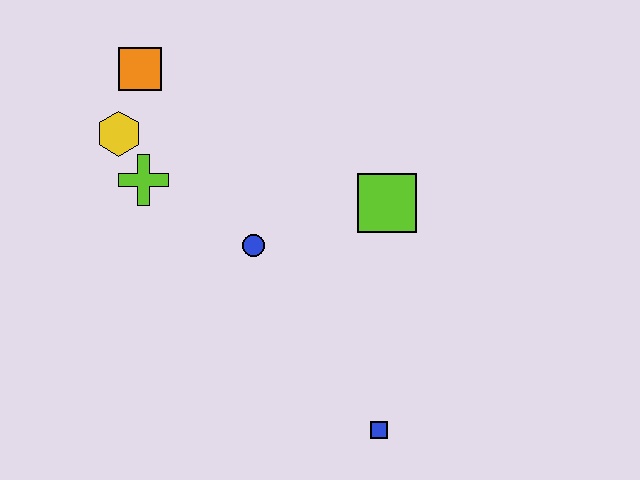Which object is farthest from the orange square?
The blue square is farthest from the orange square.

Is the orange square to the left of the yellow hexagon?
No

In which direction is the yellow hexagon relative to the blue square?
The yellow hexagon is above the blue square.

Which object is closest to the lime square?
The blue circle is closest to the lime square.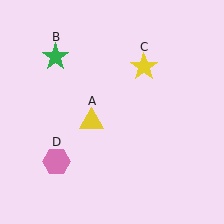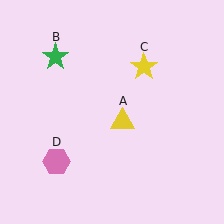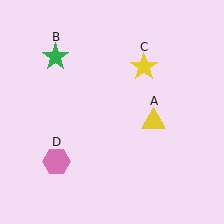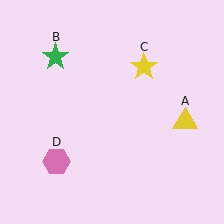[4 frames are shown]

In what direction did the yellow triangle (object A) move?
The yellow triangle (object A) moved right.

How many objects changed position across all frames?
1 object changed position: yellow triangle (object A).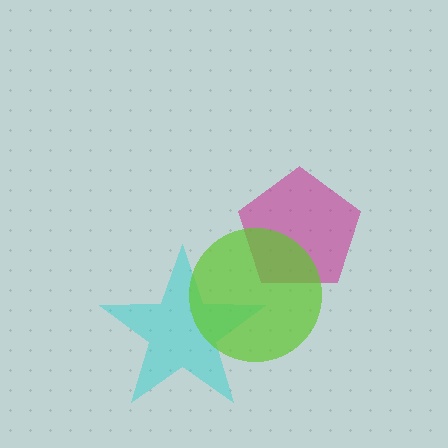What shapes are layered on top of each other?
The layered shapes are: a cyan star, a magenta pentagon, a lime circle.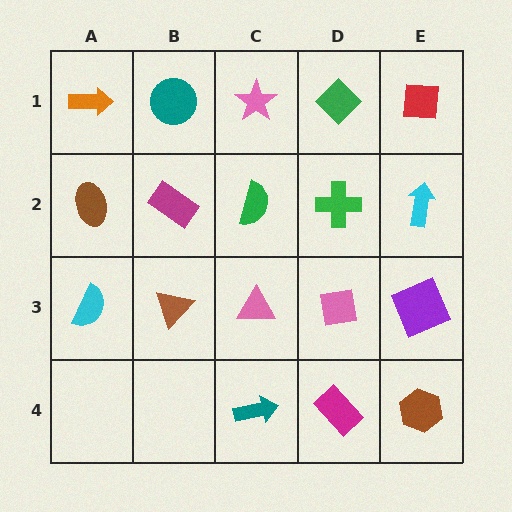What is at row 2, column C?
A green semicircle.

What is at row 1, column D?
A green diamond.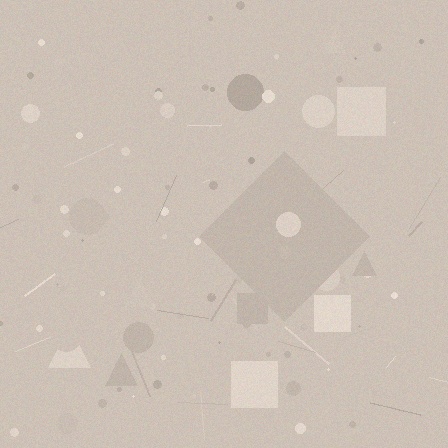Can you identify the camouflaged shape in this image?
The camouflaged shape is a diamond.